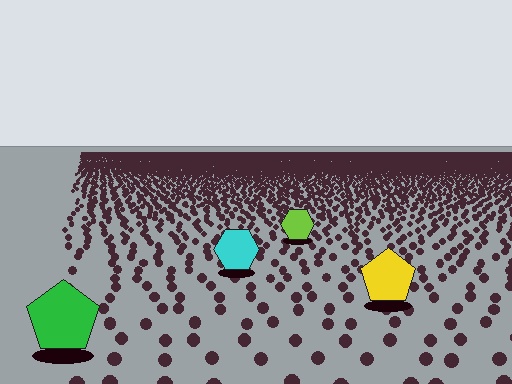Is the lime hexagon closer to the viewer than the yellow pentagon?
No. The yellow pentagon is closer — you can tell from the texture gradient: the ground texture is coarser near it.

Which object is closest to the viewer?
The green pentagon is closest. The texture marks near it are larger and more spread out.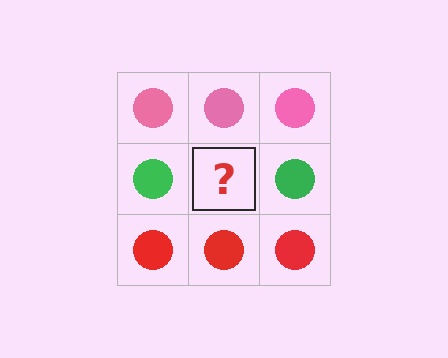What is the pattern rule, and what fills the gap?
The rule is that each row has a consistent color. The gap should be filled with a green circle.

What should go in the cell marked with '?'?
The missing cell should contain a green circle.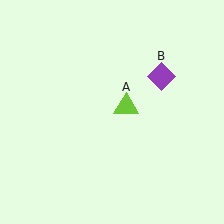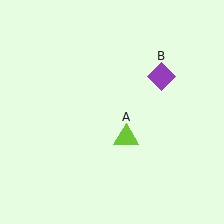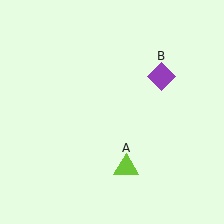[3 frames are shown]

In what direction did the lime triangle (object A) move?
The lime triangle (object A) moved down.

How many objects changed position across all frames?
1 object changed position: lime triangle (object A).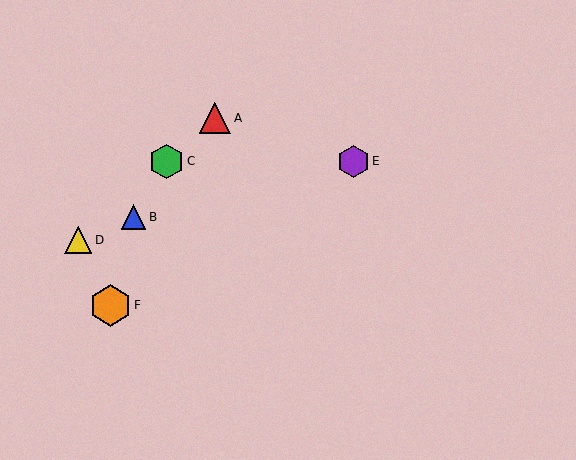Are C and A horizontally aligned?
No, C is at y≈161 and A is at y≈118.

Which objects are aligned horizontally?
Objects C, E are aligned horizontally.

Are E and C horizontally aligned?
Yes, both are at y≈161.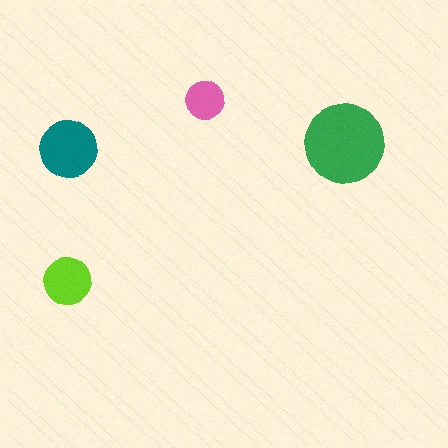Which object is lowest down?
The lime circle is bottommost.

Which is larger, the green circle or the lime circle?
The green one.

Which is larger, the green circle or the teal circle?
The green one.